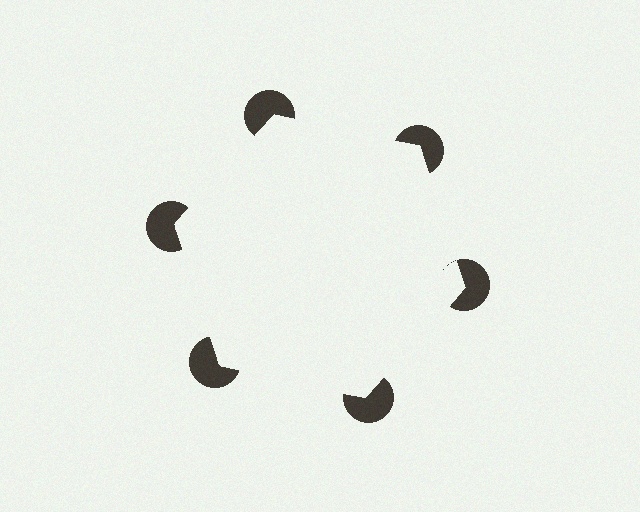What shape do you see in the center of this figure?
An illusory hexagon — its edges are inferred from the aligned wedge cuts in the pac-man discs, not physically drawn.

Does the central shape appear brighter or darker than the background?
It typically appears slightly brighter than the background, even though no actual brightness change is drawn.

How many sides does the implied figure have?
6 sides.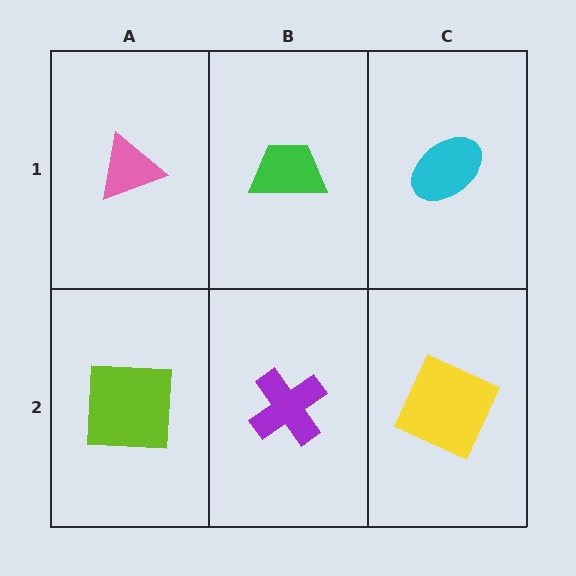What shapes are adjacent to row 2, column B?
A green trapezoid (row 1, column B), a lime square (row 2, column A), a yellow square (row 2, column C).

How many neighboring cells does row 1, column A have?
2.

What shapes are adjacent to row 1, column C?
A yellow square (row 2, column C), a green trapezoid (row 1, column B).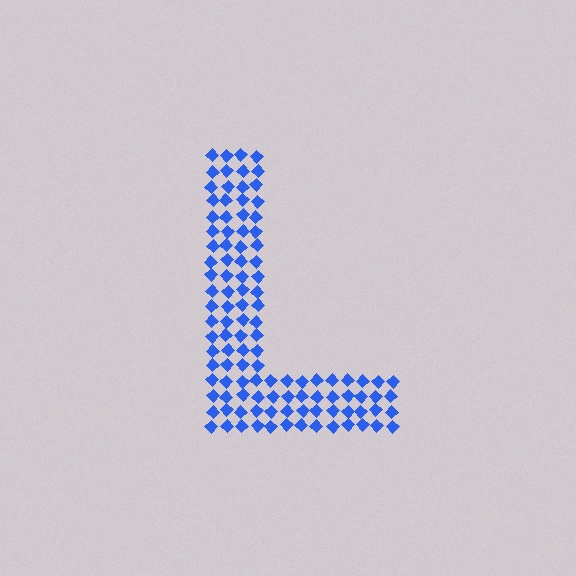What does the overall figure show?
The overall figure shows the letter L.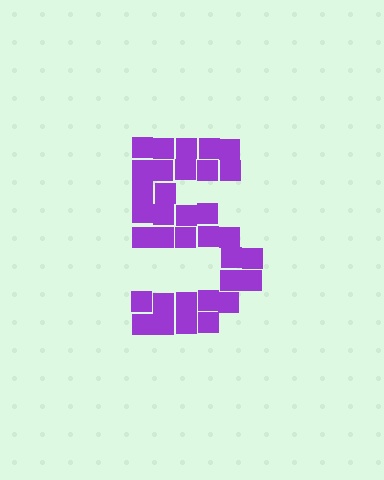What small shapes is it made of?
It is made of small squares.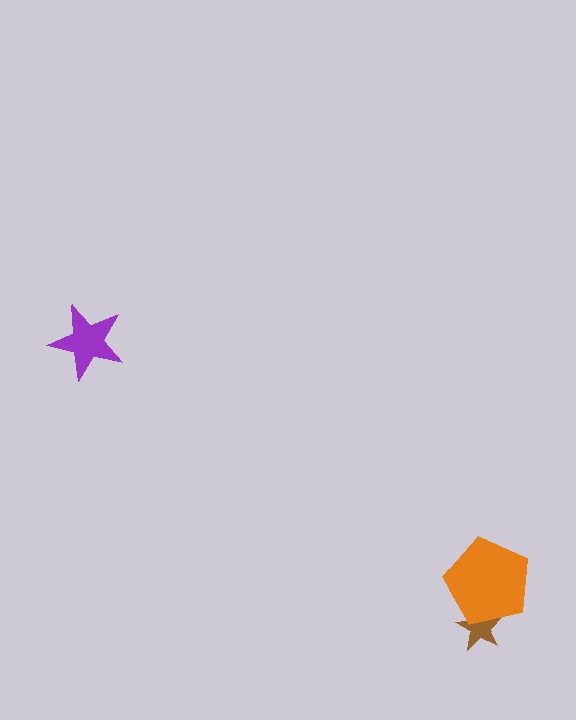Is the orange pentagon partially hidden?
No, no other shape covers it.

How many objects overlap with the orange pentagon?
1 object overlaps with the orange pentagon.